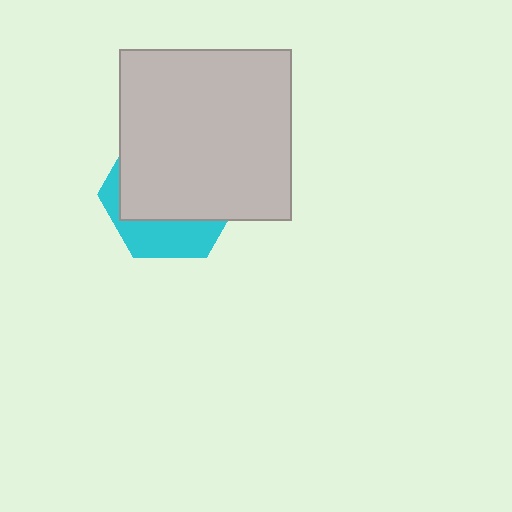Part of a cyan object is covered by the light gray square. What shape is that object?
It is a hexagon.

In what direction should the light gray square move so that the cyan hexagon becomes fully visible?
The light gray square should move up. That is the shortest direction to clear the overlap and leave the cyan hexagon fully visible.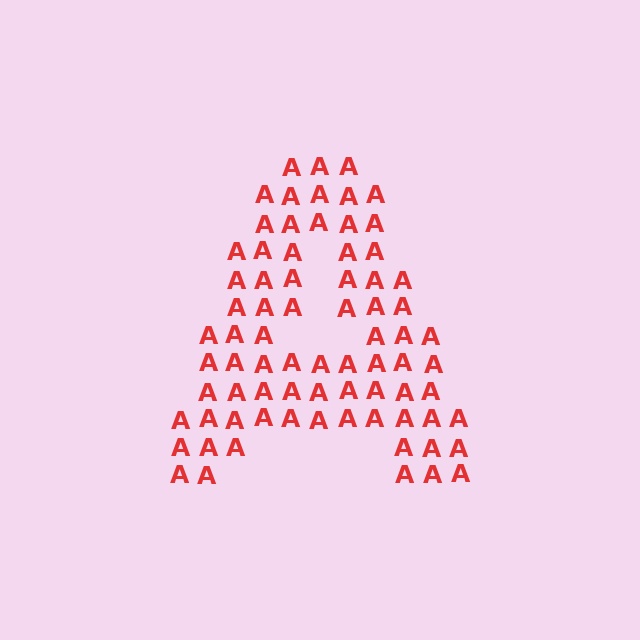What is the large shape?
The large shape is the letter A.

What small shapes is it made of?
It is made of small letter A's.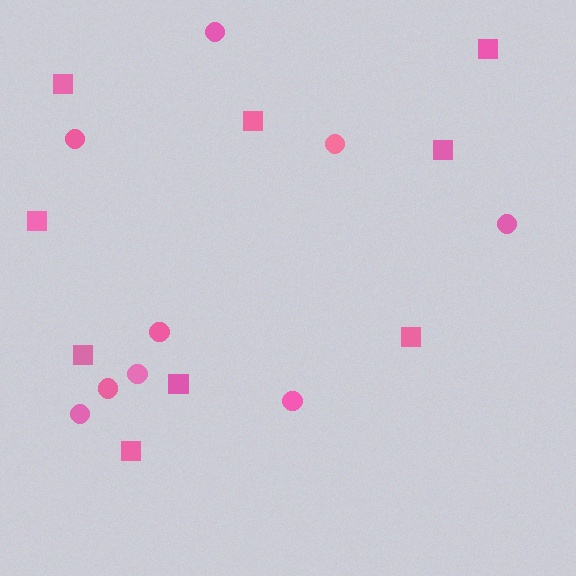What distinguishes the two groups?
There are 2 groups: one group of circles (9) and one group of squares (9).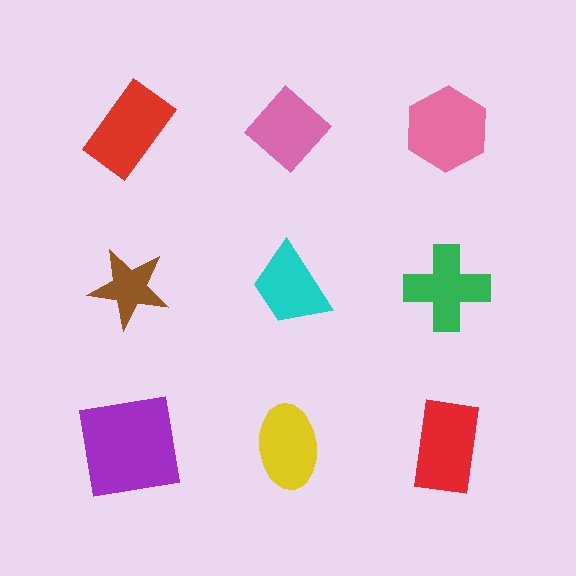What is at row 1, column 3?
A pink hexagon.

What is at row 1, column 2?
A pink diamond.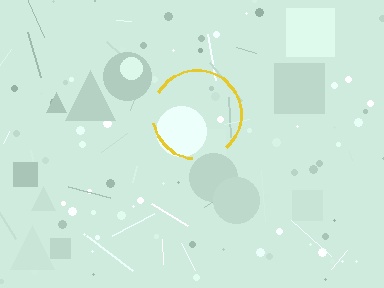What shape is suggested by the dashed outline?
The dashed outline suggests a circle.